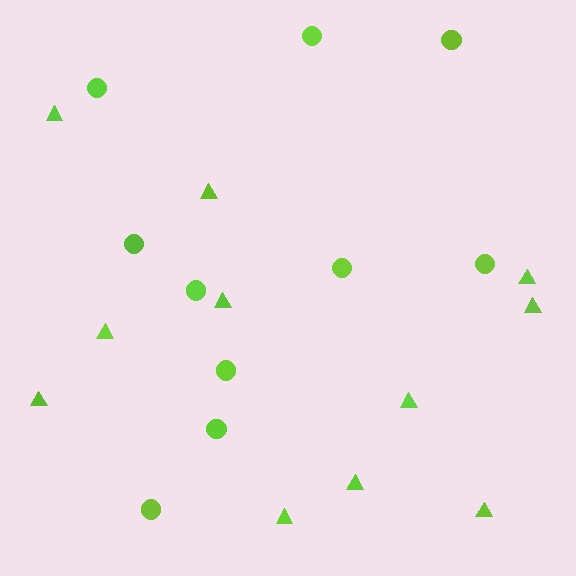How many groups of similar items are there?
There are 2 groups: one group of circles (10) and one group of triangles (11).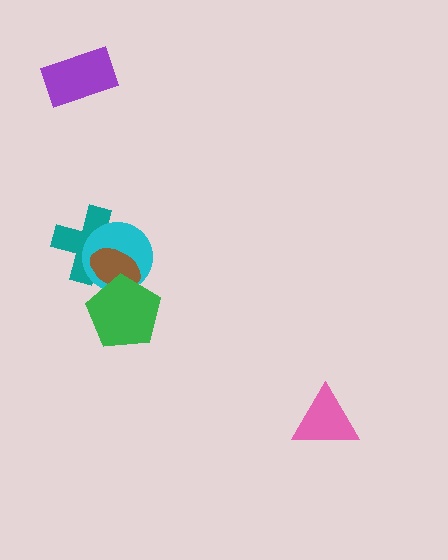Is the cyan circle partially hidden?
Yes, it is partially covered by another shape.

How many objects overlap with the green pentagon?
2 objects overlap with the green pentagon.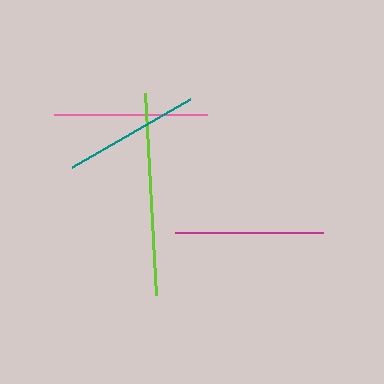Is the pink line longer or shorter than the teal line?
The pink line is longer than the teal line.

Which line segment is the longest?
The lime line is the longest at approximately 202 pixels.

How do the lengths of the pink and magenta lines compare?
The pink and magenta lines are approximately the same length.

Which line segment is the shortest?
The teal line is the shortest at approximately 136 pixels.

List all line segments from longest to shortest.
From longest to shortest: lime, pink, magenta, teal.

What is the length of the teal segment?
The teal segment is approximately 136 pixels long.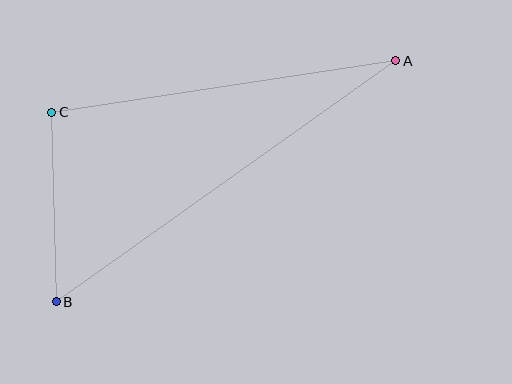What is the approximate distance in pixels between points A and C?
The distance between A and C is approximately 348 pixels.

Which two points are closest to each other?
Points B and C are closest to each other.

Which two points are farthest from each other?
Points A and B are farthest from each other.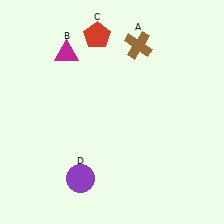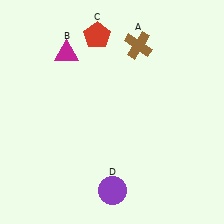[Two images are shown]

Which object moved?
The purple circle (D) moved right.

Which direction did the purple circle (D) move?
The purple circle (D) moved right.